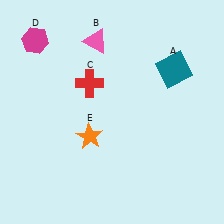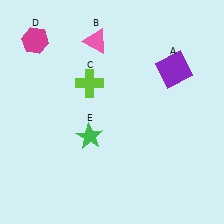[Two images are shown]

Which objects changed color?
A changed from teal to purple. C changed from red to lime. E changed from orange to green.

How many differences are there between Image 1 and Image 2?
There are 3 differences between the two images.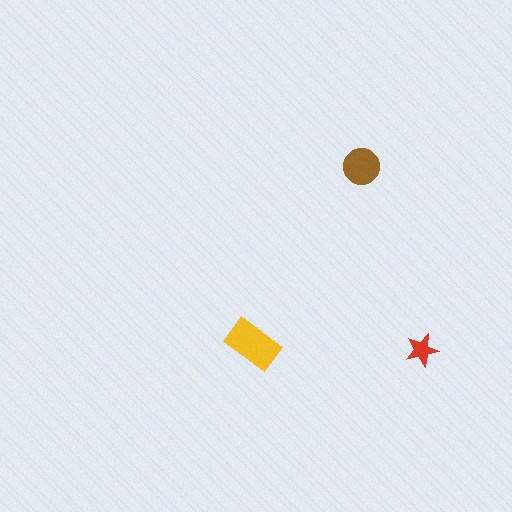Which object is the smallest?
The red star.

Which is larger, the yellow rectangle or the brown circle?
The yellow rectangle.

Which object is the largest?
The yellow rectangle.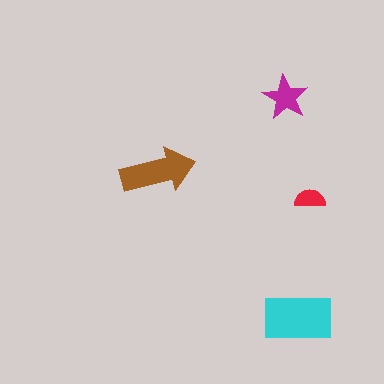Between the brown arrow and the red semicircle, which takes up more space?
The brown arrow.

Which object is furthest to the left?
The brown arrow is leftmost.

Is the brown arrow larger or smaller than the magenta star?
Larger.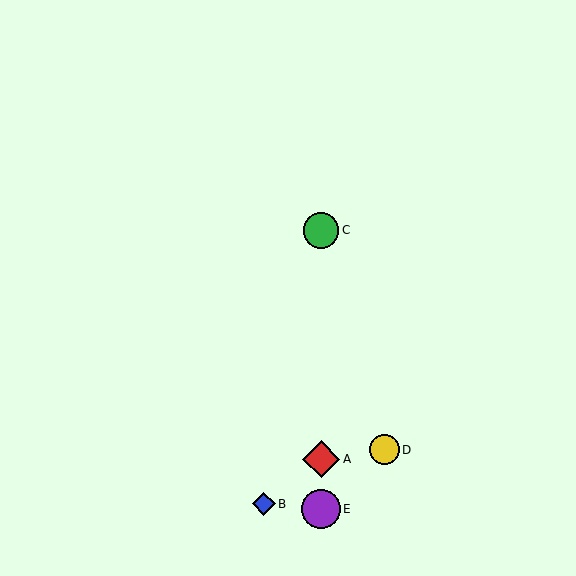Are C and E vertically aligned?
Yes, both are at x≈321.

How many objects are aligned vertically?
3 objects (A, C, E) are aligned vertically.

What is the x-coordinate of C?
Object C is at x≈321.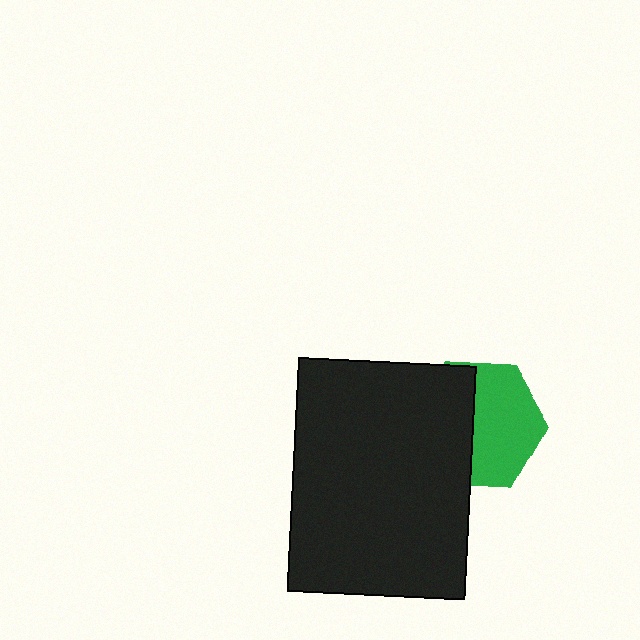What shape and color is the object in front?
The object in front is a black rectangle.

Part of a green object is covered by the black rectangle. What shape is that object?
It is a hexagon.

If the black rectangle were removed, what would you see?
You would see the complete green hexagon.